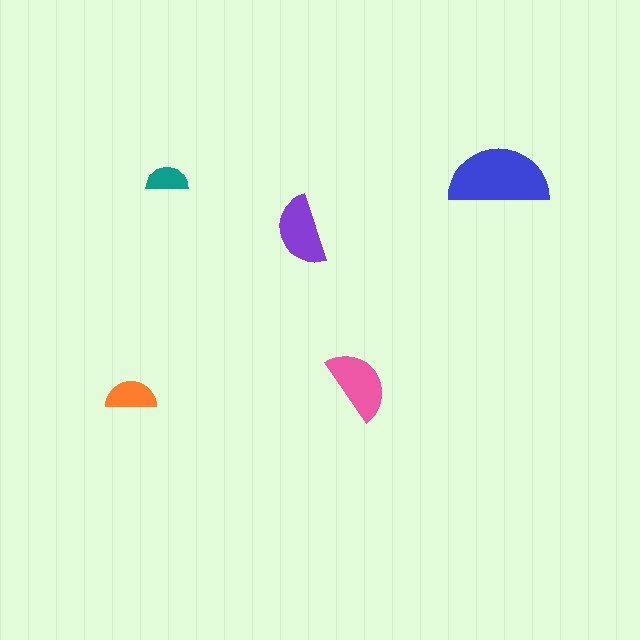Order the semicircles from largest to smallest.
the blue one, the pink one, the purple one, the orange one, the teal one.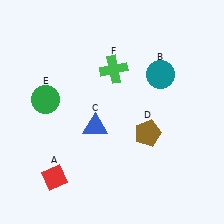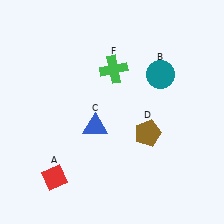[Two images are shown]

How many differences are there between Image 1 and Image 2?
There is 1 difference between the two images.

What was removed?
The green circle (E) was removed in Image 2.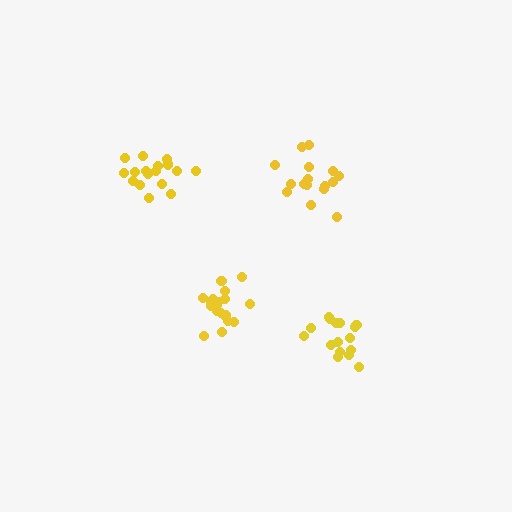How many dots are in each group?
Group 1: 16 dots, Group 2: 16 dots, Group 3: 20 dots, Group 4: 17 dots (69 total).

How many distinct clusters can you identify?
There are 4 distinct clusters.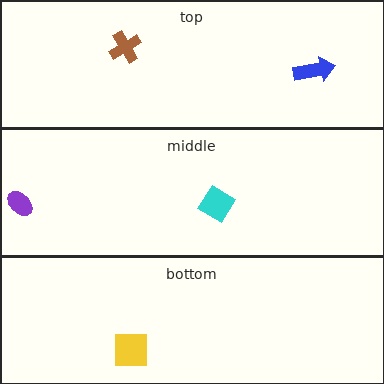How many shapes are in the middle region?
2.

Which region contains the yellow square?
The bottom region.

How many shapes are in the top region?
2.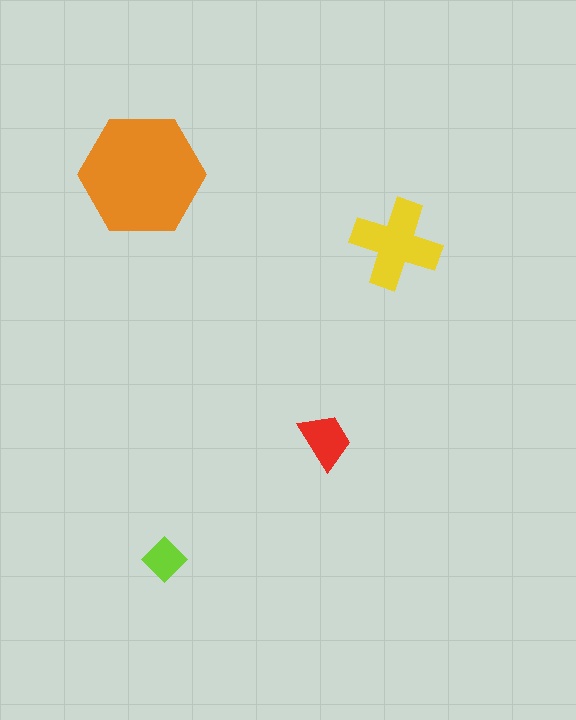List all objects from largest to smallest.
The orange hexagon, the yellow cross, the red trapezoid, the lime diamond.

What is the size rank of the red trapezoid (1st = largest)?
3rd.